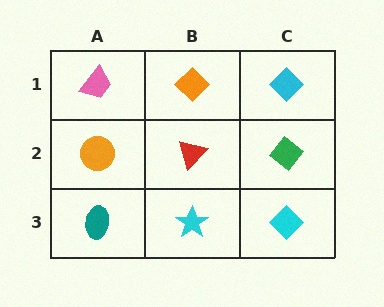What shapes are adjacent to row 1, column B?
A red triangle (row 2, column B), a pink trapezoid (row 1, column A), a cyan diamond (row 1, column C).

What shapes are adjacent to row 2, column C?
A cyan diamond (row 1, column C), a cyan diamond (row 3, column C), a red triangle (row 2, column B).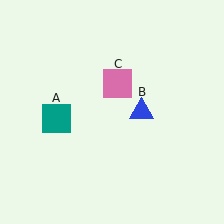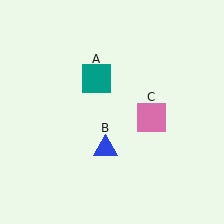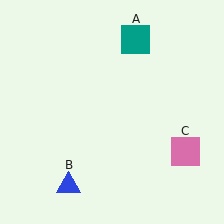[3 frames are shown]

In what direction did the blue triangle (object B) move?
The blue triangle (object B) moved down and to the left.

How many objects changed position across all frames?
3 objects changed position: teal square (object A), blue triangle (object B), pink square (object C).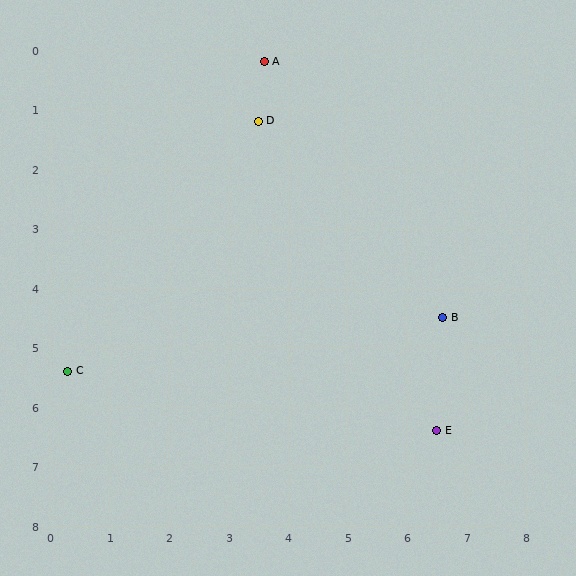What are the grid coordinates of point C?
Point C is at approximately (0.3, 5.4).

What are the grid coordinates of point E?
Point E is at approximately (6.5, 6.4).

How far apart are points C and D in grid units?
Points C and D are about 5.3 grid units apart.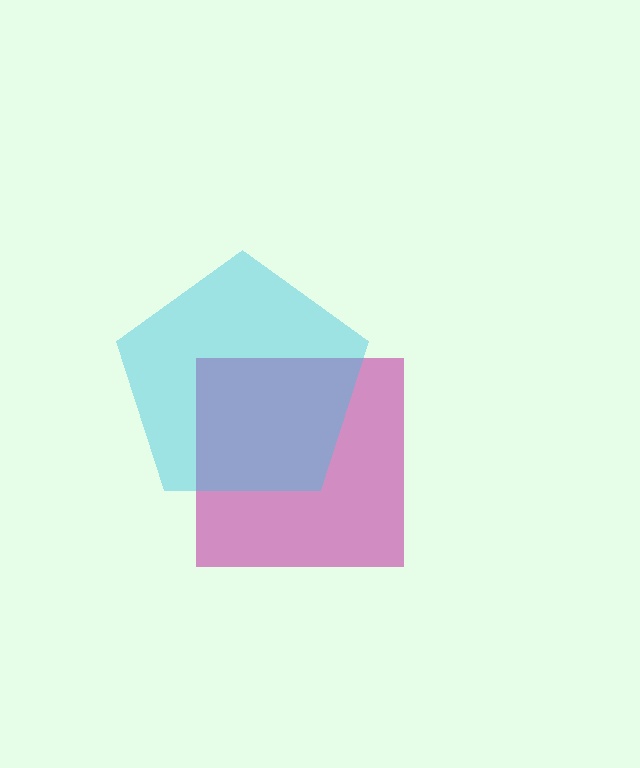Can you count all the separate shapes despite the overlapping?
Yes, there are 2 separate shapes.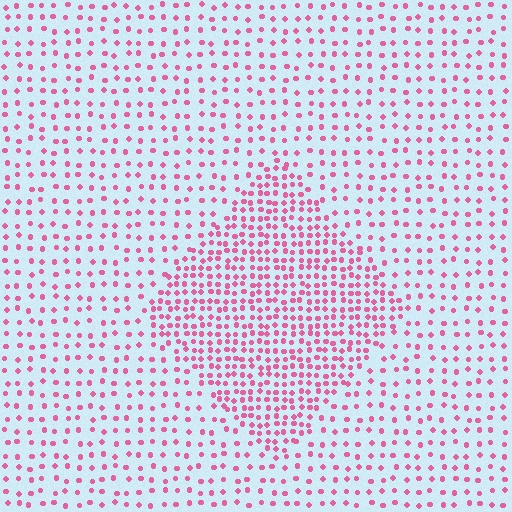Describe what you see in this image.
The image contains small pink elements arranged at two different densities. A diamond-shaped region is visible where the elements are more densely packed than the surrounding area.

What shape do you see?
I see a diamond.